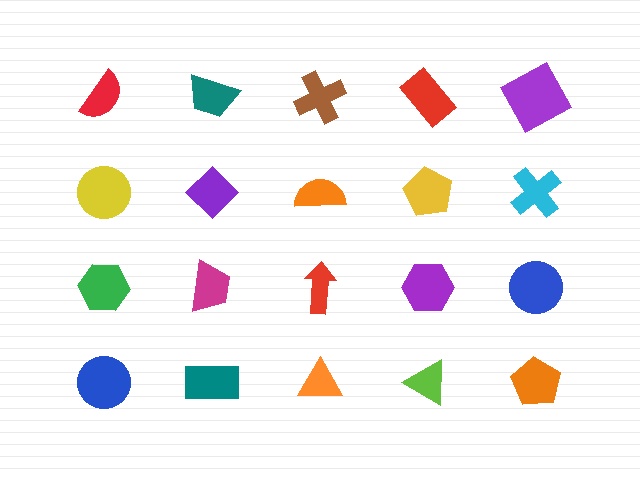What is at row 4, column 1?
A blue circle.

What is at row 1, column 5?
A purple square.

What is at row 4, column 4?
A lime triangle.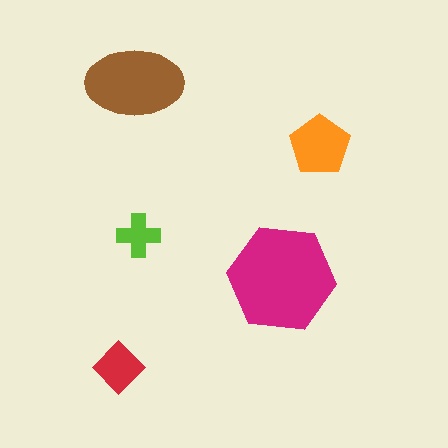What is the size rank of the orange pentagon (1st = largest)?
3rd.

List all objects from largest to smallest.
The magenta hexagon, the brown ellipse, the orange pentagon, the red diamond, the lime cross.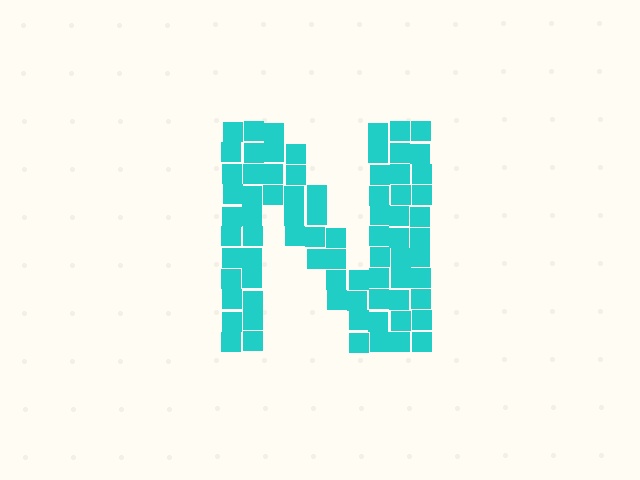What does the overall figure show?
The overall figure shows the letter N.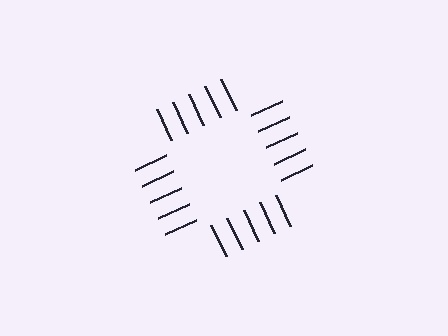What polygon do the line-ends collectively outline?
An illusory square — the line segments terminate on its edges but no continuous stroke is drawn.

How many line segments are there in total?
20 — 5 along each of the 4 edges.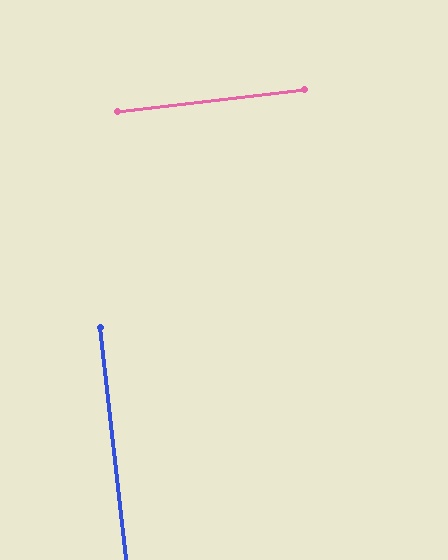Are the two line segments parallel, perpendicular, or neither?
Perpendicular — they meet at approximately 90°.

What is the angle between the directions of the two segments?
Approximately 90 degrees.